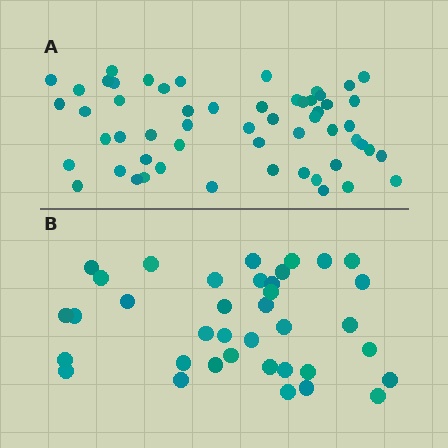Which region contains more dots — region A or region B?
Region A (the top region) has more dots.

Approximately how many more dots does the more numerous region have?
Region A has approximately 20 more dots than region B.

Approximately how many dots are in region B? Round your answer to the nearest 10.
About 40 dots. (The exact count is 37, which rounds to 40.)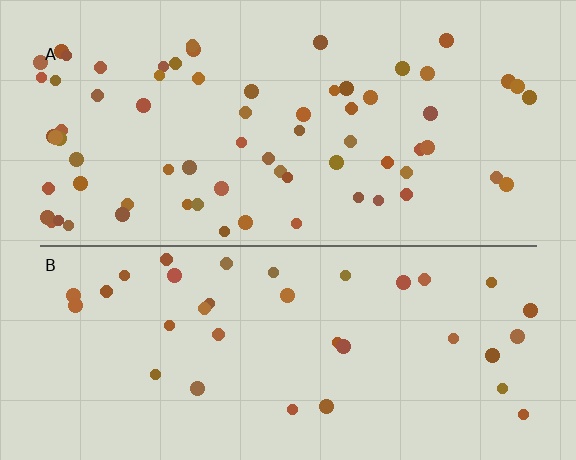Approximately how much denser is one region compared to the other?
Approximately 1.9× — region A over region B.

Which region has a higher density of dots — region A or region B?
A (the top).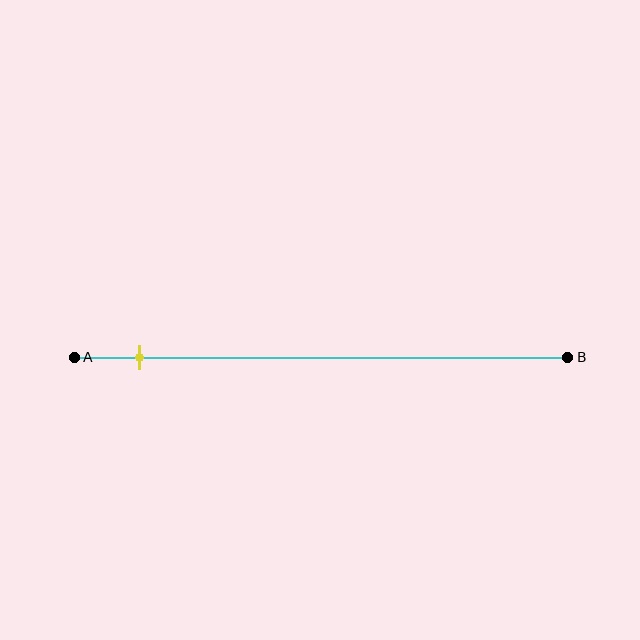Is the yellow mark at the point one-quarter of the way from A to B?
No, the mark is at about 15% from A, not at the 25% one-quarter point.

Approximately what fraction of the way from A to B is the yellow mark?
The yellow mark is approximately 15% of the way from A to B.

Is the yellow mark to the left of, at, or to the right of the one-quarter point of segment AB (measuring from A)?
The yellow mark is to the left of the one-quarter point of segment AB.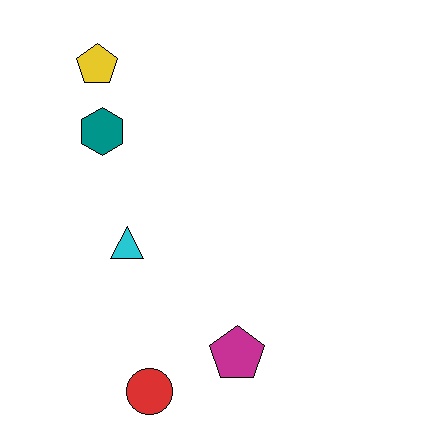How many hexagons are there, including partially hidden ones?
There is 1 hexagon.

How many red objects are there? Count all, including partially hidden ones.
There is 1 red object.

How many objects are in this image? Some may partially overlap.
There are 5 objects.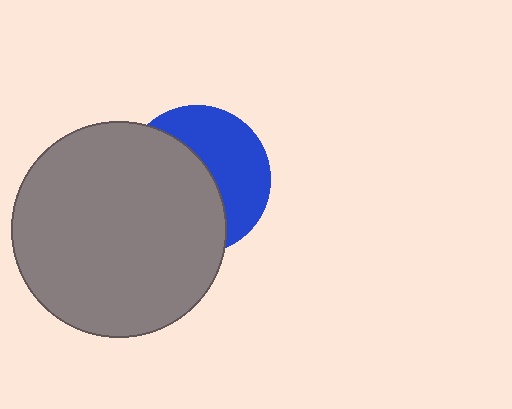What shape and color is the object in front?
The object in front is a gray circle.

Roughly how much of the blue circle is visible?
A small part of it is visible (roughly 45%).